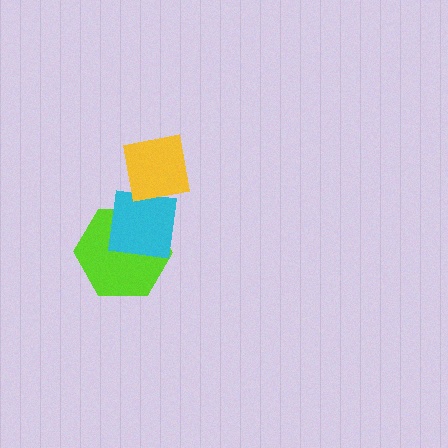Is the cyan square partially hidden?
Yes, it is partially covered by another shape.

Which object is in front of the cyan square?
The yellow square is in front of the cyan square.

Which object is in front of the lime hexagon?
The cyan square is in front of the lime hexagon.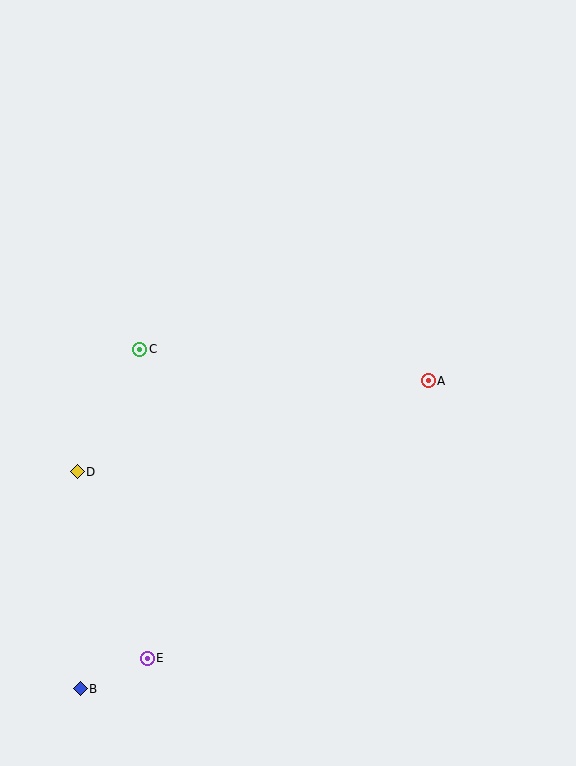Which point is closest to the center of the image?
Point A at (428, 381) is closest to the center.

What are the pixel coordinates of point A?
Point A is at (428, 381).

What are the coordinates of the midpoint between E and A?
The midpoint between E and A is at (288, 520).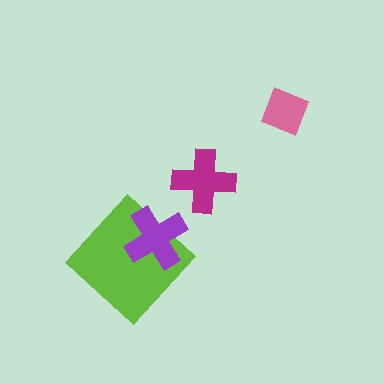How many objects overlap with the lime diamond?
1 object overlaps with the lime diamond.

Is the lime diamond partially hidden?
Yes, it is partially covered by another shape.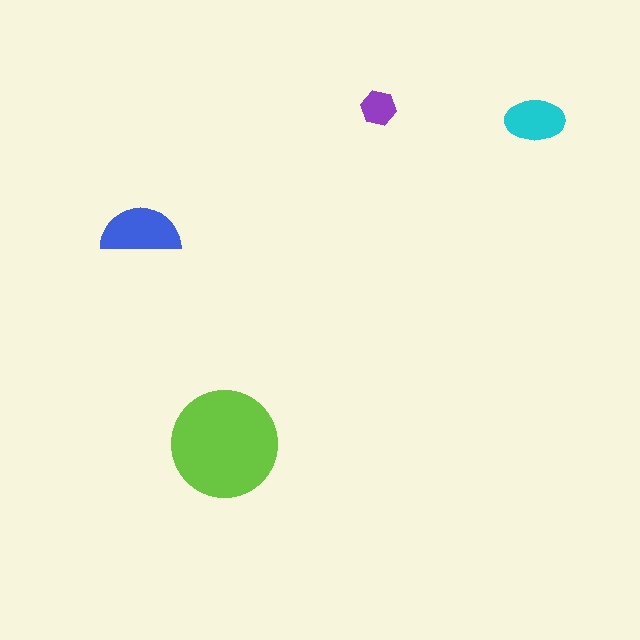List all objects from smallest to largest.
The purple hexagon, the cyan ellipse, the blue semicircle, the lime circle.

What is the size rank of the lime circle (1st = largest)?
1st.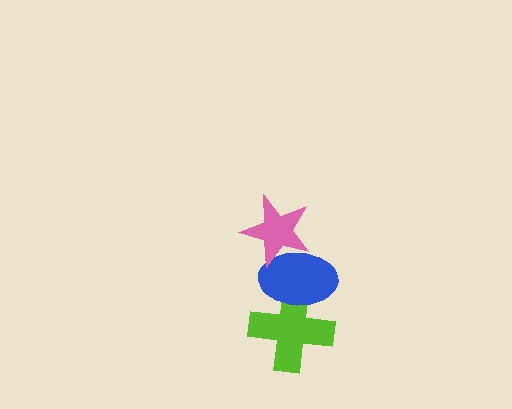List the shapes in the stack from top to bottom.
From top to bottom: the pink star, the blue ellipse, the lime cross.